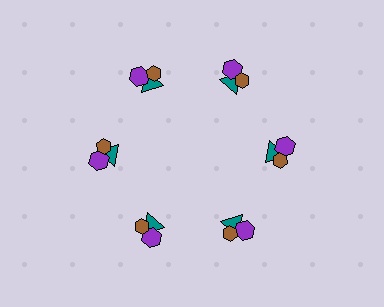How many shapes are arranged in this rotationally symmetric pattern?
There are 18 shapes, arranged in 6 groups of 3.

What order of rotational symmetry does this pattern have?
This pattern has 6-fold rotational symmetry.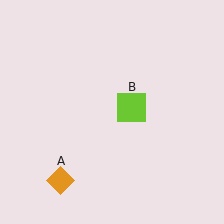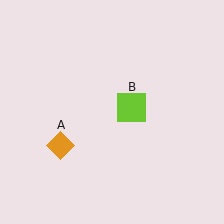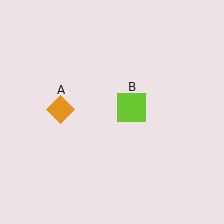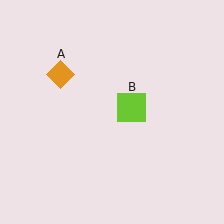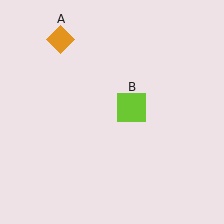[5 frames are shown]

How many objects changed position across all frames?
1 object changed position: orange diamond (object A).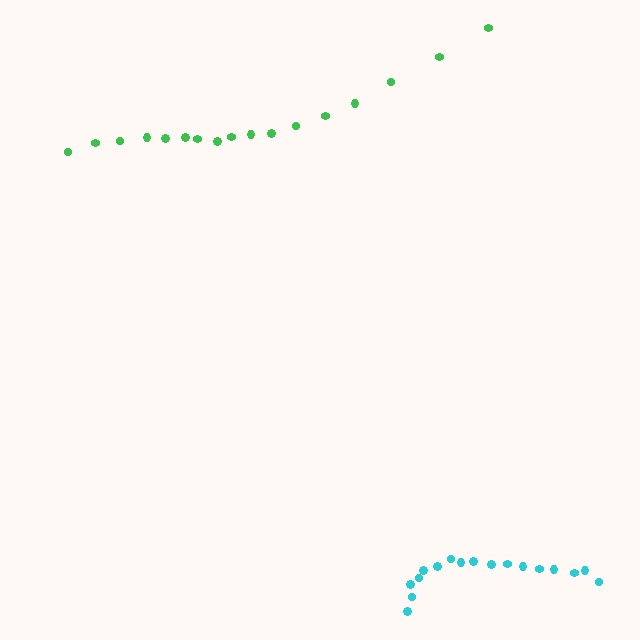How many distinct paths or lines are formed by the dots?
There are 2 distinct paths.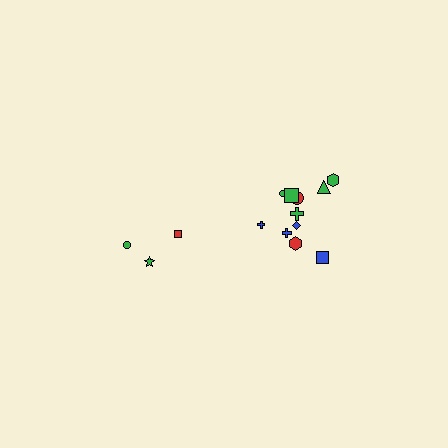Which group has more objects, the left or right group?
The right group.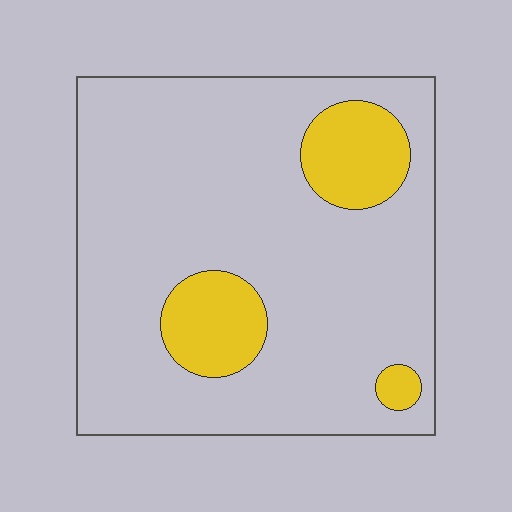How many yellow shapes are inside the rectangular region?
3.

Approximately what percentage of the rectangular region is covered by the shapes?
Approximately 15%.